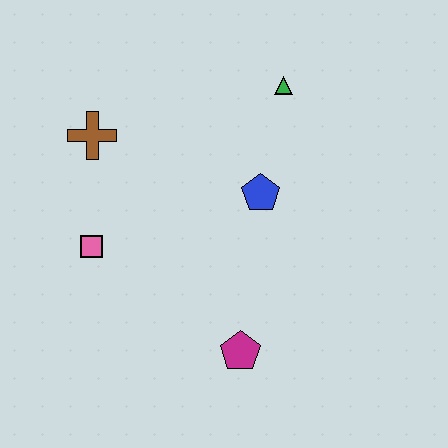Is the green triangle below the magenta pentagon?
No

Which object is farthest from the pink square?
The green triangle is farthest from the pink square.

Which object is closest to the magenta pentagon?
The blue pentagon is closest to the magenta pentagon.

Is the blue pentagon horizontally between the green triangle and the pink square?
Yes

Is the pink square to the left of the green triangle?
Yes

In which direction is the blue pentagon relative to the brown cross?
The blue pentagon is to the right of the brown cross.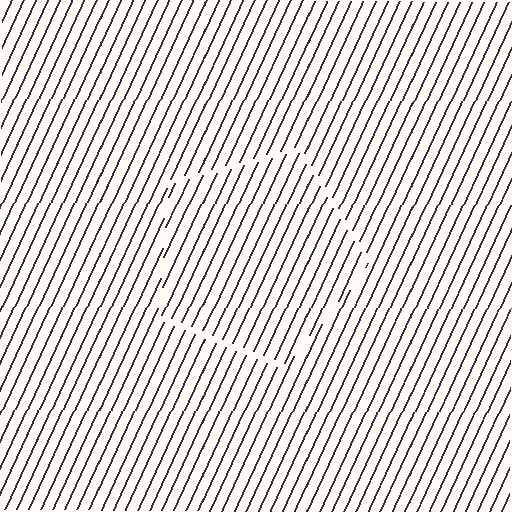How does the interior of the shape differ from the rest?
The interior of the shape contains the same grating, shifted by half a period — the contour is defined by the phase discontinuity where line-ends from the inner and outer gratings abut.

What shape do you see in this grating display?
An illusory pentagon. The interior of the shape contains the same grating, shifted by half a period — the contour is defined by the phase discontinuity where line-ends from the inner and outer gratings abut.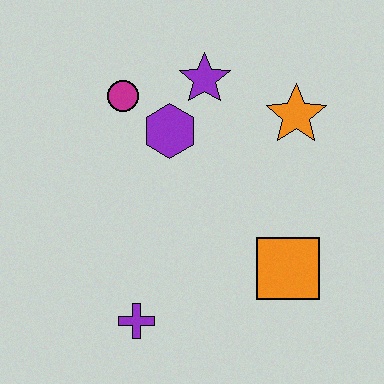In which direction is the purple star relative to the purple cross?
The purple star is above the purple cross.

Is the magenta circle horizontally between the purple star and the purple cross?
No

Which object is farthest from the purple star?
The purple cross is farthest from the purple star.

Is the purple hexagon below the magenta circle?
Yes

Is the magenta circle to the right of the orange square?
No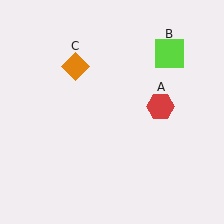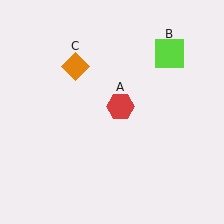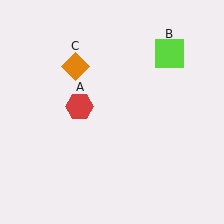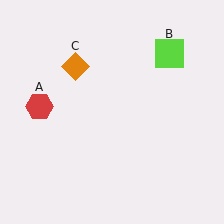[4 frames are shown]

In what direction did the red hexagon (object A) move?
The red hexagon (object A) moved left.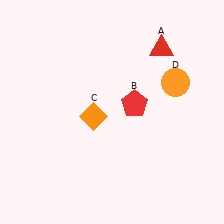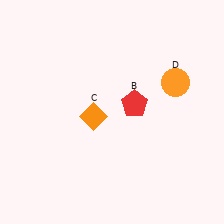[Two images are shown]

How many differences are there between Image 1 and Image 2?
There is 1 difference between the two images.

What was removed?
The red triangle (A) was removed in Image 2.